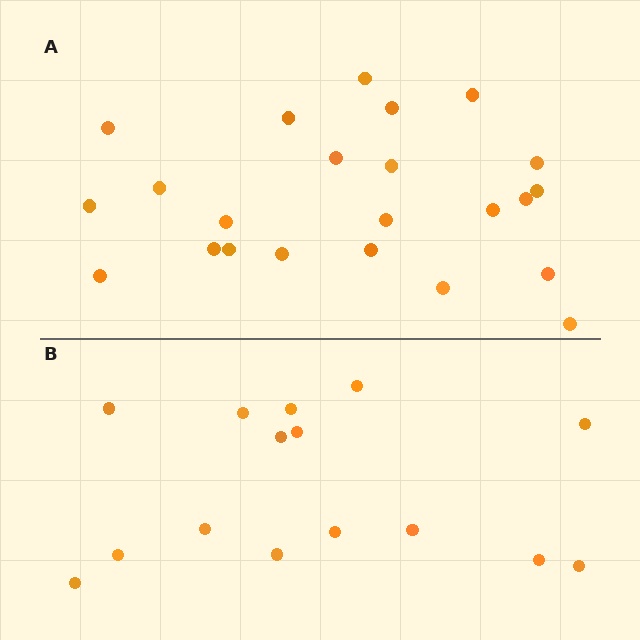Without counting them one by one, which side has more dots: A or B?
Region A (the top region) has more dots.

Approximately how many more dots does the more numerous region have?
Region A has roughly 8 or so more dots than region B.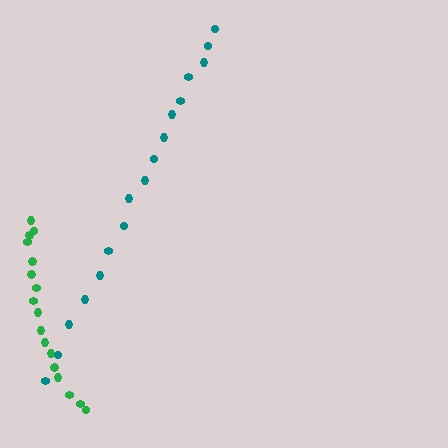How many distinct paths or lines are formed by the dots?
There are 2 distinct paths.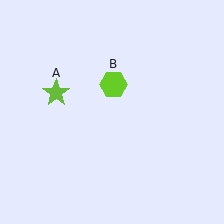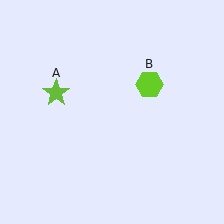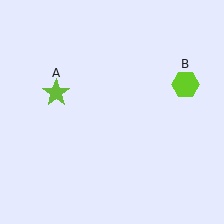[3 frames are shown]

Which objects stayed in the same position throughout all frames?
Lime star (object A) remained stationary.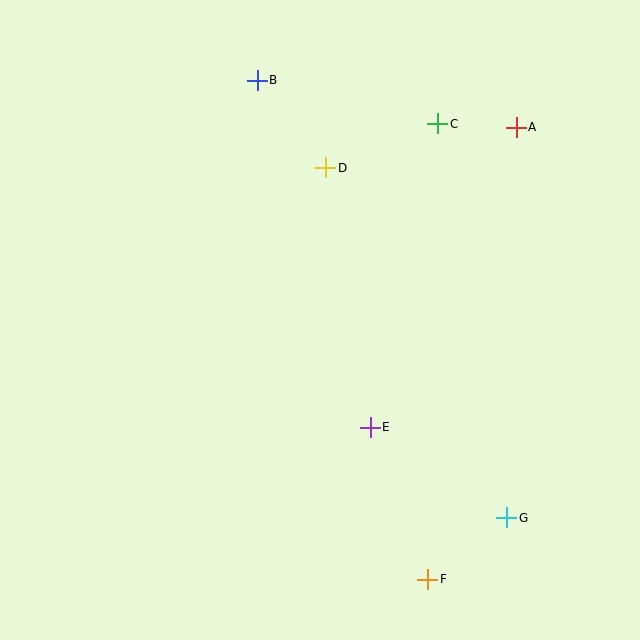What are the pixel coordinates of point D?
Point D is at (326, 168).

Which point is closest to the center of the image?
Point E at (370, 427) is closest to the center.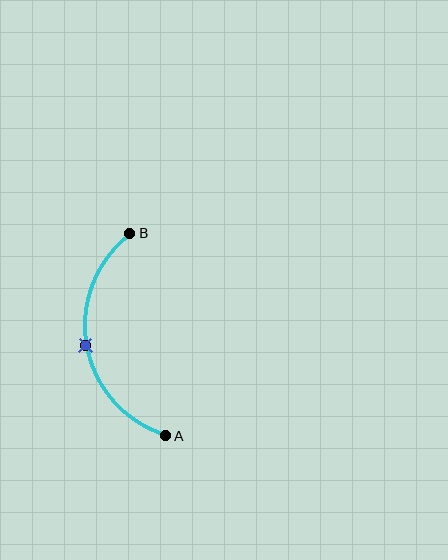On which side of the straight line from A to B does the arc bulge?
The arc bulges to the left of the straight line connecting A and B.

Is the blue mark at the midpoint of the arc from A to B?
Yes. The blue mark lies on the arc at equal arc-length from both A and B — it is the arc midpoint.